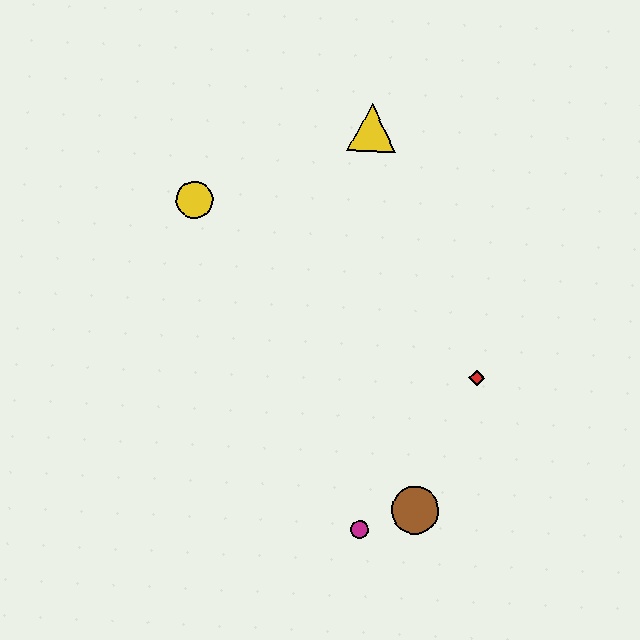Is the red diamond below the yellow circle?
Yes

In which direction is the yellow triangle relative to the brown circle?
The yellow triangle is above the brown circle.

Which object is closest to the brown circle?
The magenta circle is closest to the brown circle.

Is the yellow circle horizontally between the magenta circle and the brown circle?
No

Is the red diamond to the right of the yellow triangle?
Yes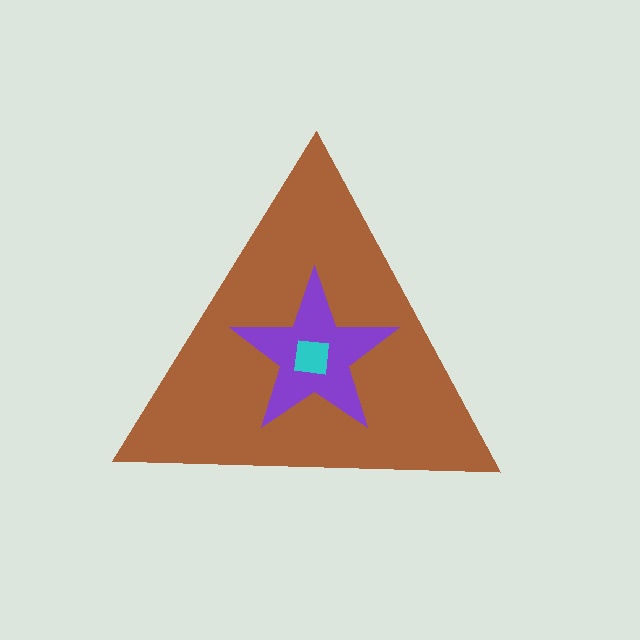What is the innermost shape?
The cyan square.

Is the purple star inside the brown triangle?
Yes.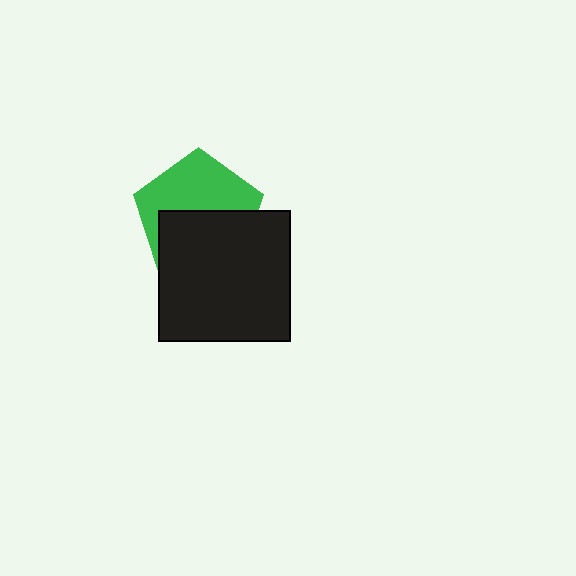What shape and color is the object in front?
The object in front is a black square.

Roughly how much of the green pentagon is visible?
About half of it is visible (roughly 50%).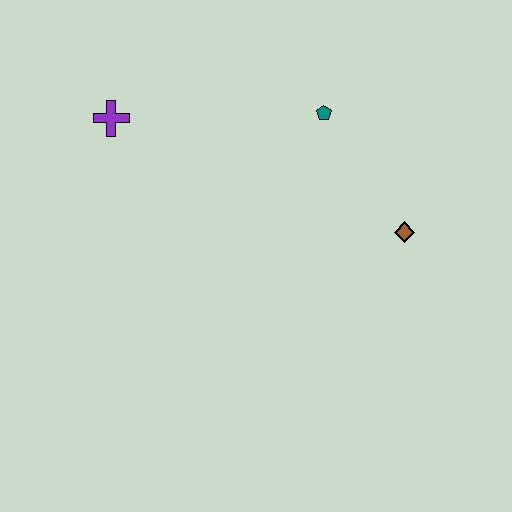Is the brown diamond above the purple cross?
No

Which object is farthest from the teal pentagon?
The purple cross is farthest from the teal pentagon.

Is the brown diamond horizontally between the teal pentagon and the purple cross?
No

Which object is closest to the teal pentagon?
The brown diamond is closest to the teal pentagon.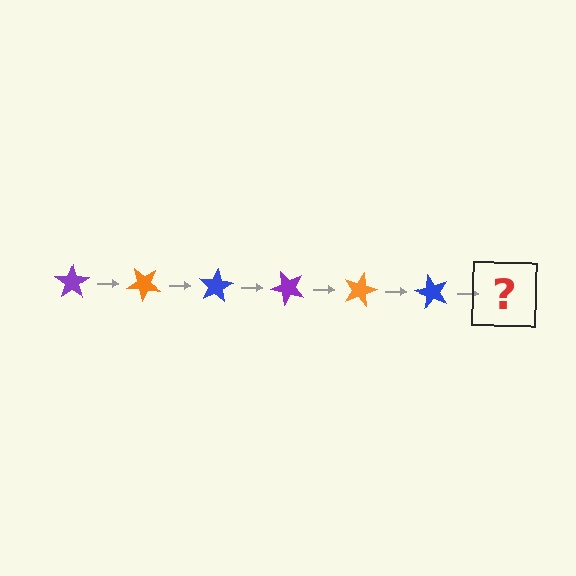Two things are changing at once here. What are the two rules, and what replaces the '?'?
The two rules are that it rotates 40 degrees each step and the color cycles through purple, orange, and blue. The '?' should be a purple star, rotated 240 degrees from the start.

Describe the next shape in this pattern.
It should be a purple star, rotated 240 degrees from the start.